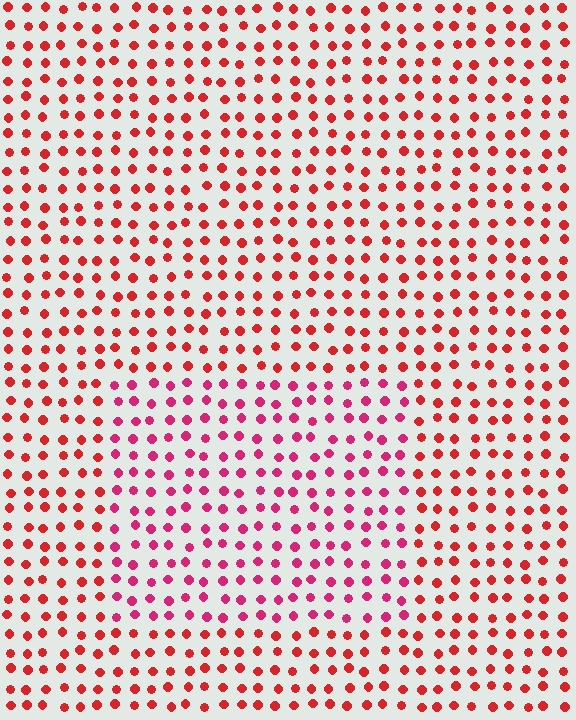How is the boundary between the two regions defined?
The boundary is defined purely by a slight shift in hue (about 27 degrees). Spacing, size, and orientation are identical on both sides.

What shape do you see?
I see a rectangle.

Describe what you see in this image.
The image is filled with small red elements in a uniform arrangement. A rectangle-shaped region is visible where the elements are tinted to a slightly different hue, forming a subtle color boundary.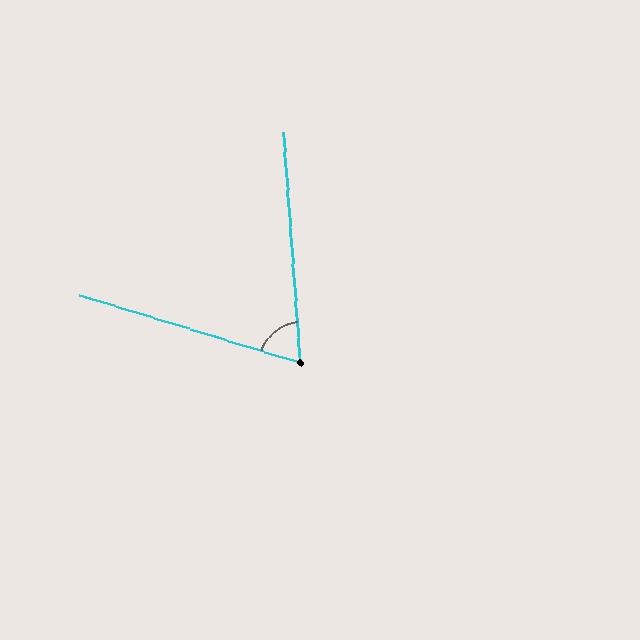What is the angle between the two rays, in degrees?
Approximately 69 degrees.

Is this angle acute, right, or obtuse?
It is acute.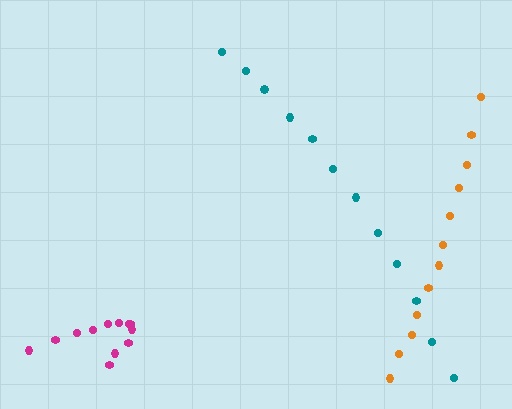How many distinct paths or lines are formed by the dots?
There are 3 distinct paths.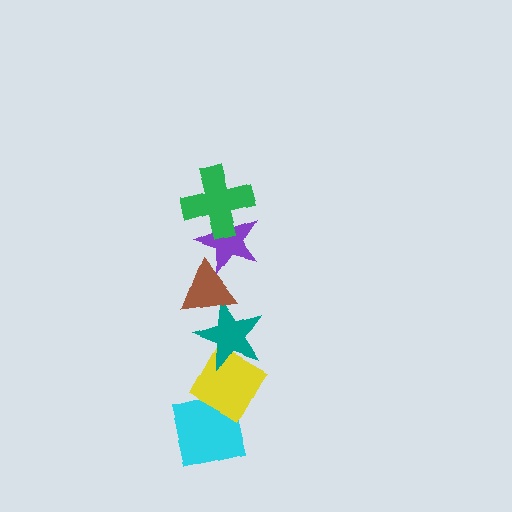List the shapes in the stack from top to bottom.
From top to bottom: the green cross, the purple star, the brown triangle, the teal star, the yellow diamond, the cyan square.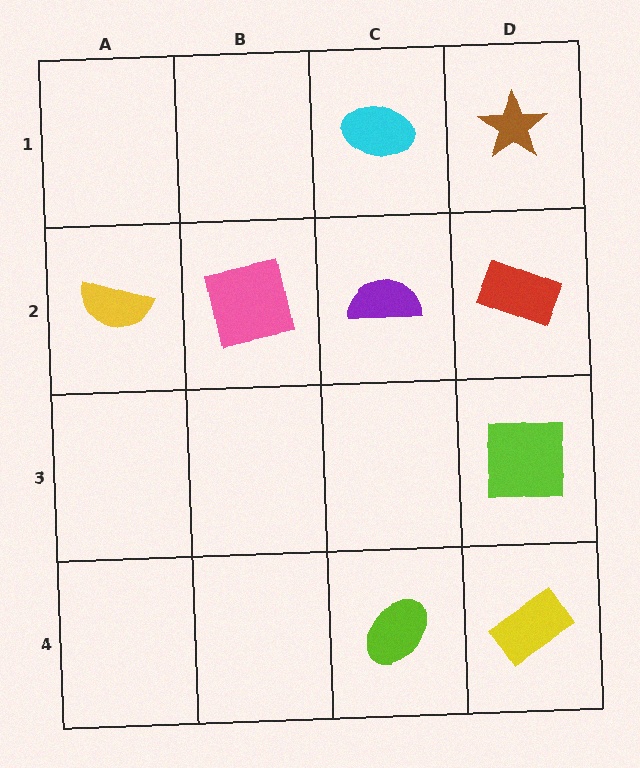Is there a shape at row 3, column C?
No, that cell is empty.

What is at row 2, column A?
A yellow semicircle.